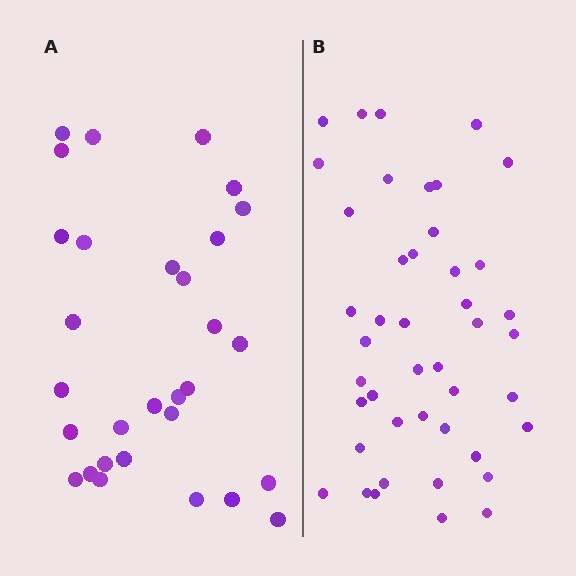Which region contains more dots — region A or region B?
Region B (the right region) has more dots.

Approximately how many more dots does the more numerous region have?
Region B has approximately 15 more dots than region A.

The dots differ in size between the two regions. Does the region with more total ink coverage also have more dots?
No. Region A has more total ink coverage because its dots are larger, but region B actually contains more individual dots. Total area can be misleading — the number of items is what matters here.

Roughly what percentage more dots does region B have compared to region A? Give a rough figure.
About 45% more.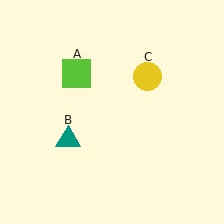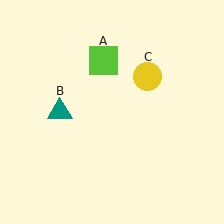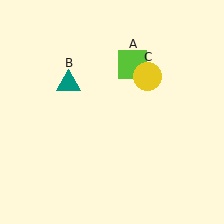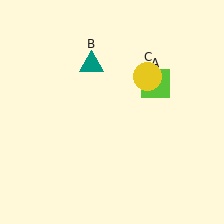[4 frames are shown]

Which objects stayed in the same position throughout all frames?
Yellow circle (object C) remained stationary.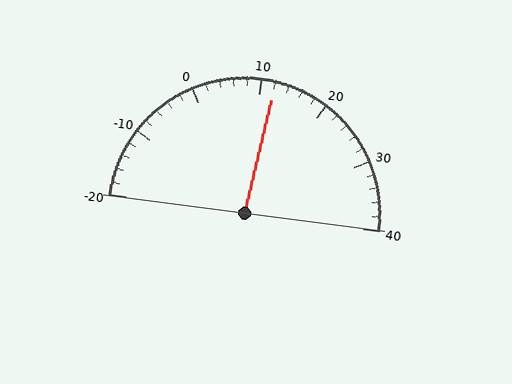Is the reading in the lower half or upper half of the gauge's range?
The reading is in the upper half of the range (-20 to 40).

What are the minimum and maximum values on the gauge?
The gauge ranges from -20 to 40.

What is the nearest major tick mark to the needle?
The nearest major tick mark is 10.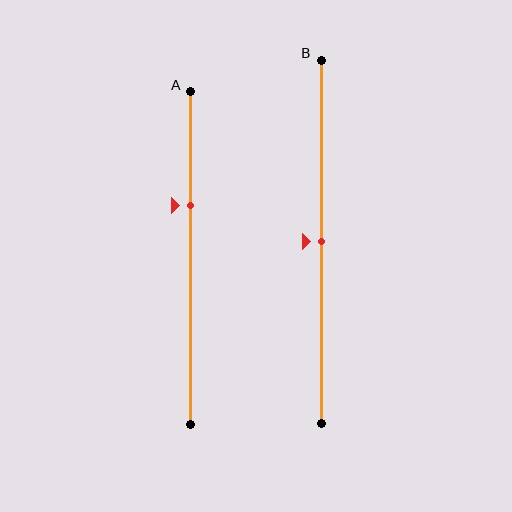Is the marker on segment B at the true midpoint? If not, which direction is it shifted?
Yes, the marker on segment B is at the true midpoint.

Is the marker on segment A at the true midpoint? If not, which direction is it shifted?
No, the marker on segment A is shifted upward by about 16% of the segment length.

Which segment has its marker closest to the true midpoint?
Segment B has its marker closest to the true midpoint.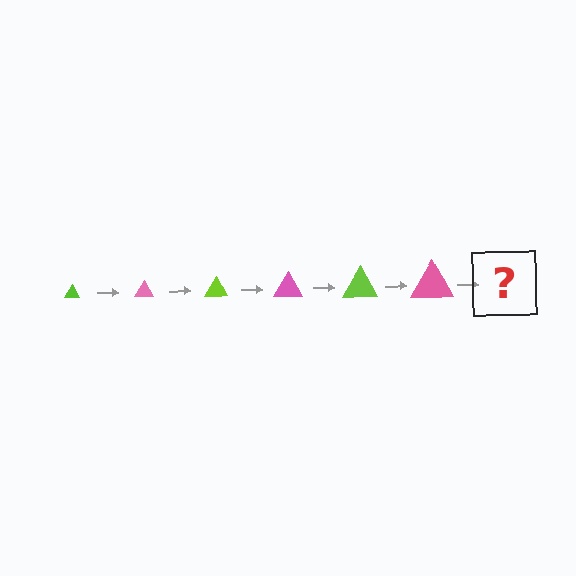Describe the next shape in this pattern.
It should be a lime triangle, larger than the previous one.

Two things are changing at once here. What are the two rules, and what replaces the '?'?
The two rules are that the triangle grows larger each step and the color cycles through lime and pink. The '?' should be a lime triangle, larger than the previous one.